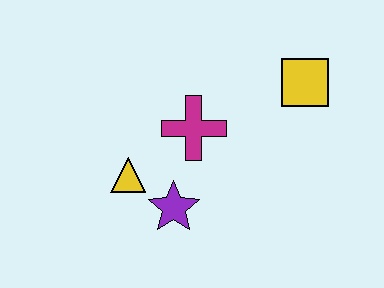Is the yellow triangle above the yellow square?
No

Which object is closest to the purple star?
The yellow triangle is closest to the purple star.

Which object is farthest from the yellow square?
The yellow triangle is farthest from the yellow square.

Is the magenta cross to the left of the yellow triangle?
No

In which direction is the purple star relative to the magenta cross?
The purple star is below the magenta cross.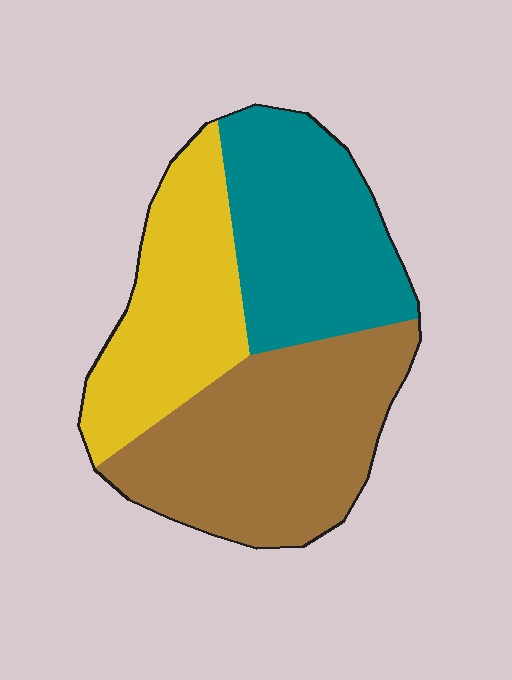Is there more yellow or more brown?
Brown.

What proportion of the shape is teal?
Teal takes up about one third (1/3) of the shape.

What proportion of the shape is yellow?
Yellow covers 28% of the shape.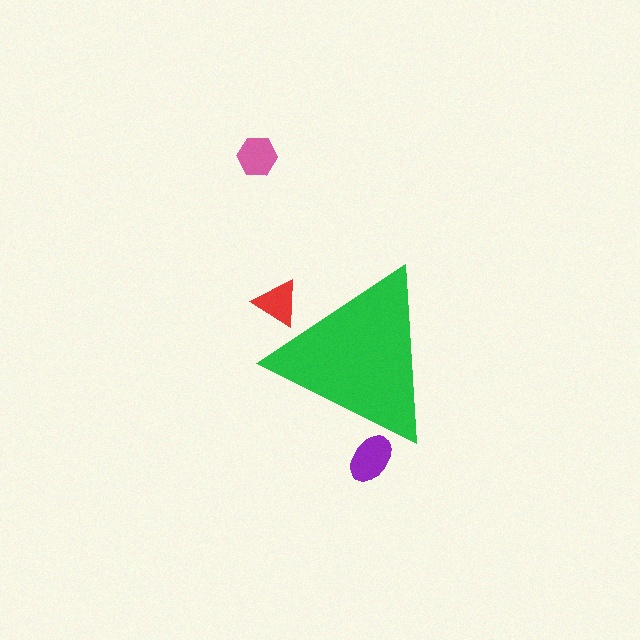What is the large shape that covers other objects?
A green triangle.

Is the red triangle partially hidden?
Yes, the red triangle is partially hidden behind the green triangle.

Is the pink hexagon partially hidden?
No, the pink hexagon is fully visible.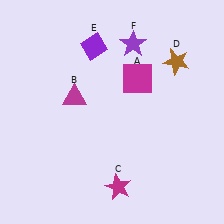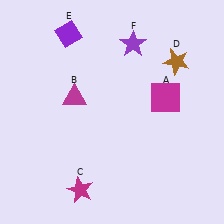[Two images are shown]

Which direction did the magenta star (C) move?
The magenta star (C) moved left.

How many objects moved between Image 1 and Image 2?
3 objects moved between the two images.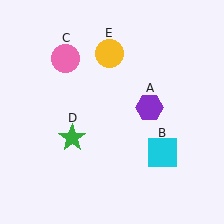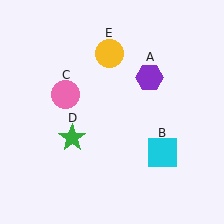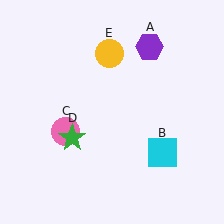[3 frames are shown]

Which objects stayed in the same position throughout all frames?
Cyan square (object B) and green star (object D) and yellow circle (object E) remained stationary.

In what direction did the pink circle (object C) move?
The pink circle (object C) moved down.